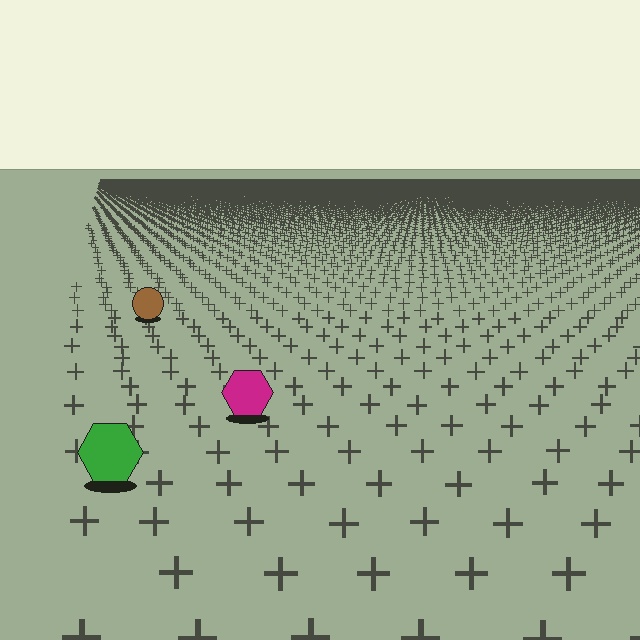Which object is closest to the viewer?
The green hexagon is closest. The texture marks near it are larger and more spread out.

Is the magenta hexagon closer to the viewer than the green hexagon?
No. The green hexagon is closer — you can tell from the texture gradient: the ground texture is coarser near it.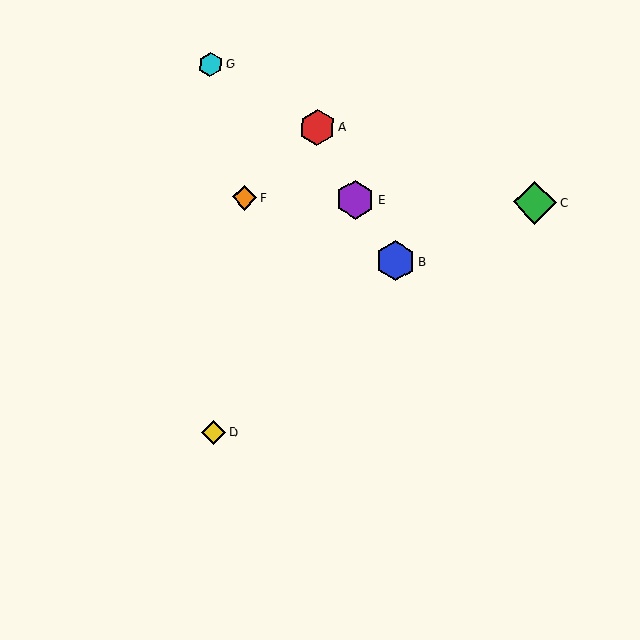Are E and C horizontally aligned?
Yes, both are at y≈199.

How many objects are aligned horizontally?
3 objects (C, E, F) are aligned horizontally.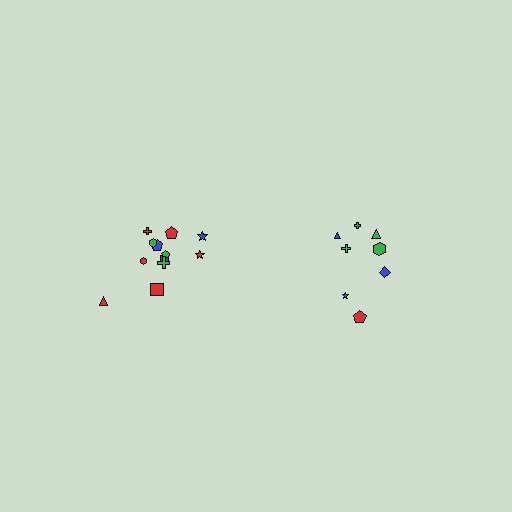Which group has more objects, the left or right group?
The left group.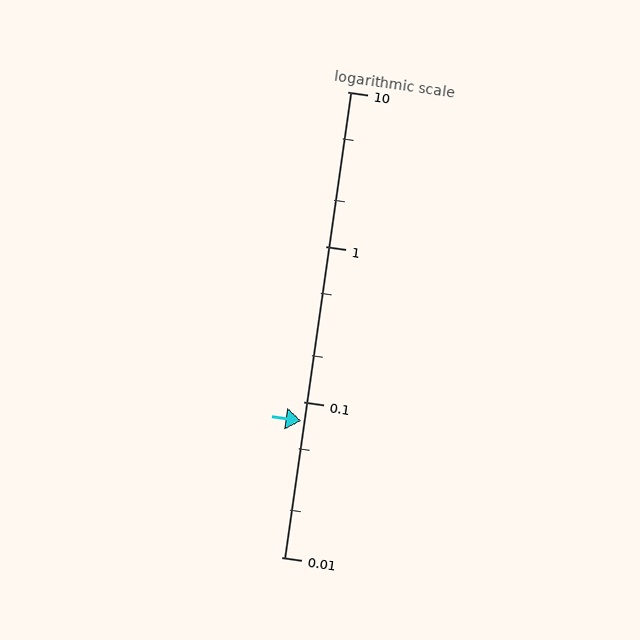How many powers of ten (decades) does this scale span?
The scale spans 3 decades, from 0.01 to 10.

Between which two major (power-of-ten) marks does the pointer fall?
The pointer is between 0.01 and 0.1.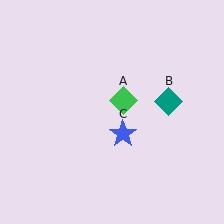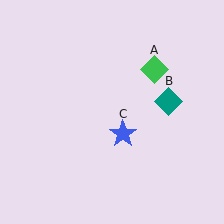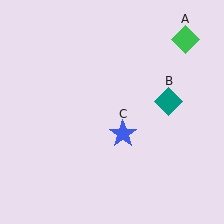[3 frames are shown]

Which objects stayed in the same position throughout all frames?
Teal diamond (object B) and blue star (object C) remained stationary.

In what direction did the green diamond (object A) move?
The green diamond (object A) moved up and to the right.